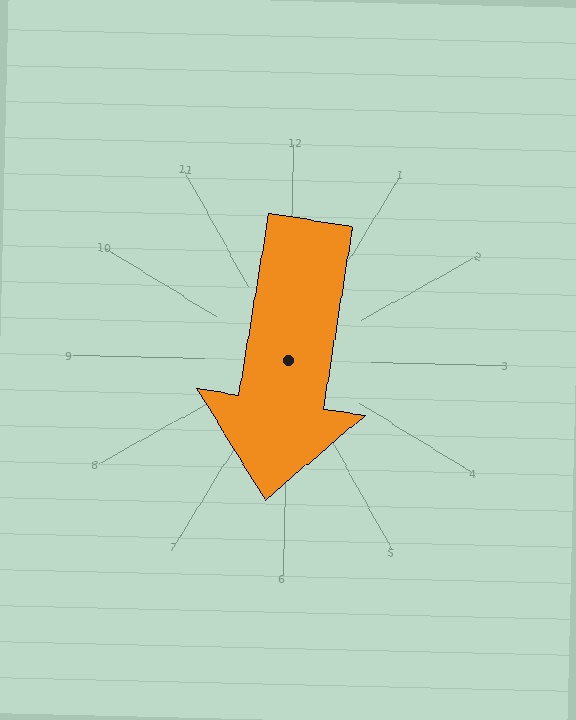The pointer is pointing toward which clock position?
Roughly 6 o'clock.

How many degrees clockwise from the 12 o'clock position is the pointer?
Approximately 188 degrees.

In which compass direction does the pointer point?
South.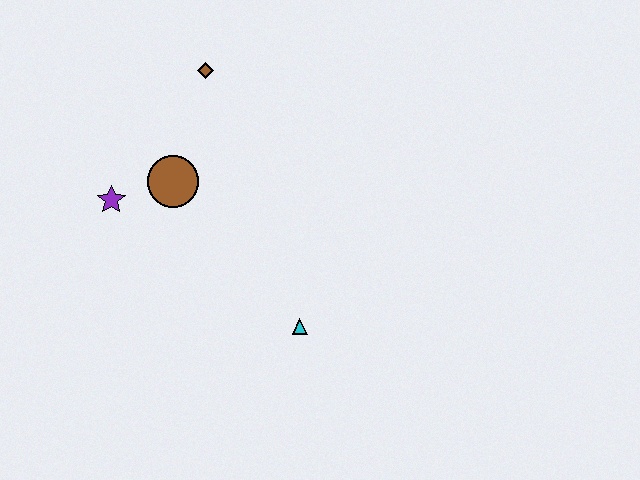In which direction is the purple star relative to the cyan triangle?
The purple star is to the left of the cyan triangle.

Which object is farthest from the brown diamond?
The cyan triangle is farthest from the brown diamond.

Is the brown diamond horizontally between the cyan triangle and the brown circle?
Yes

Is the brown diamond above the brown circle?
Yes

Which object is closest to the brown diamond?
The brown circle is closest to the brown diamond.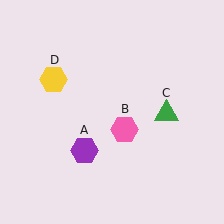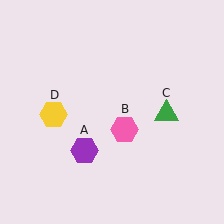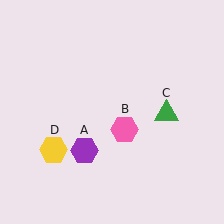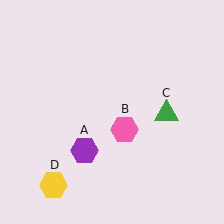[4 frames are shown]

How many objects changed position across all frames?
1 object changed position: yellow hexagon (object D).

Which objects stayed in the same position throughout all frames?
Purple hexagon (object A) and pink hexagon (object B) and green triangle (object C) remained stationary.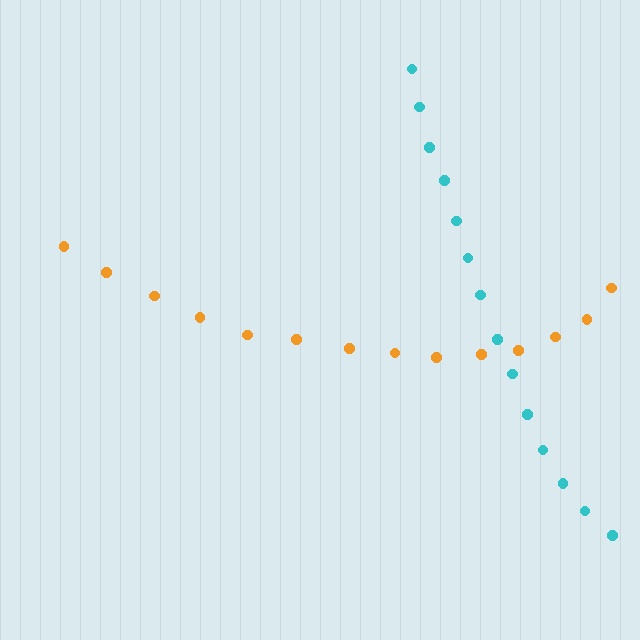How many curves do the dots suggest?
There are 2 distinct paths.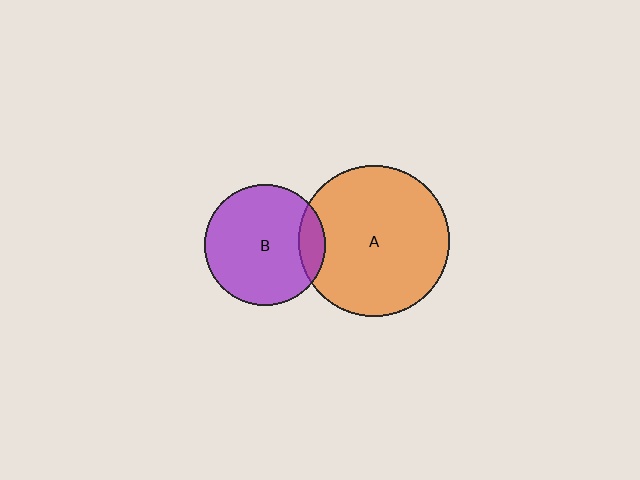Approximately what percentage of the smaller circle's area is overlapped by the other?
Approximately 15%.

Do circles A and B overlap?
Yes.